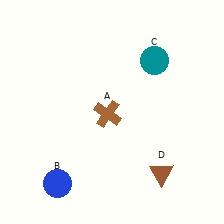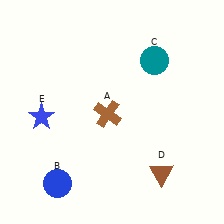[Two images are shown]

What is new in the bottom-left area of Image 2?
A blue star (E) was added in the bottom-left area of Image 2.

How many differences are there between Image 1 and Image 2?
There is 1 difference between the two images.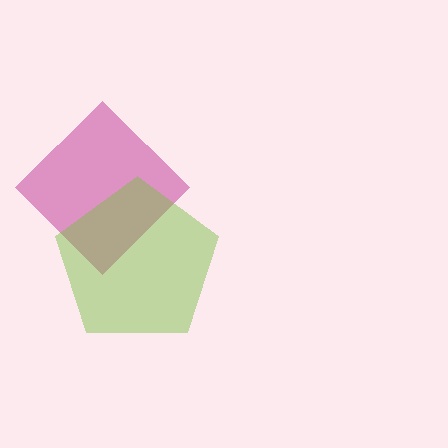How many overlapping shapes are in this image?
There are 2 overlapping shapes in the image.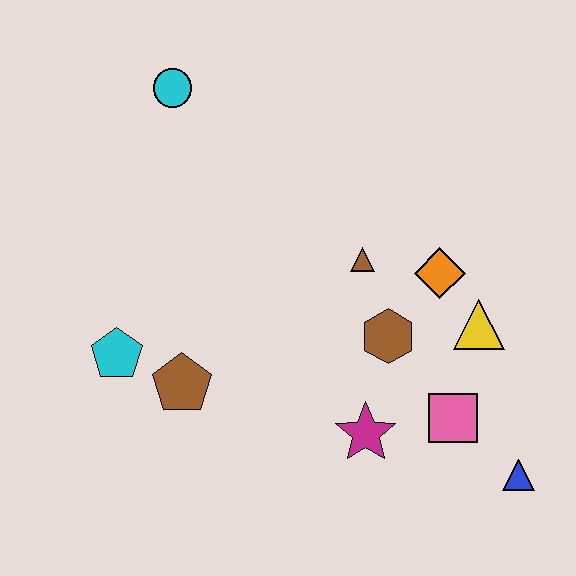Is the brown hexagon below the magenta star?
No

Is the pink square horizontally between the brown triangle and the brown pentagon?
No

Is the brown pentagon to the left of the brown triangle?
Yes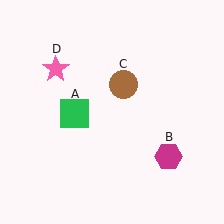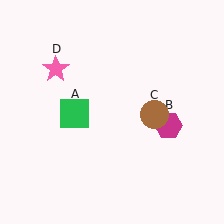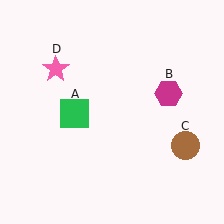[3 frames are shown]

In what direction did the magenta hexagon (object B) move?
The magenta hexagon (object B) moved up.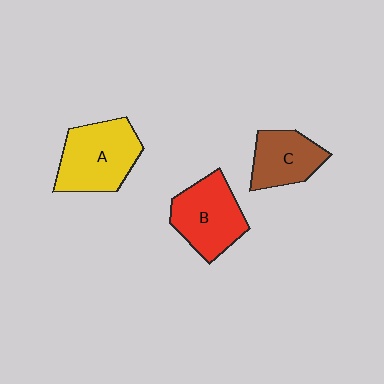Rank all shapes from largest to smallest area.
From largest to smallest: A (yellow), B (red), C (brown).